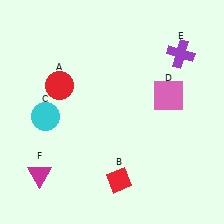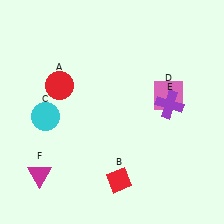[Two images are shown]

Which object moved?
The purple cross (E) moved down.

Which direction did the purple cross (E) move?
The purple cross (E) moved down.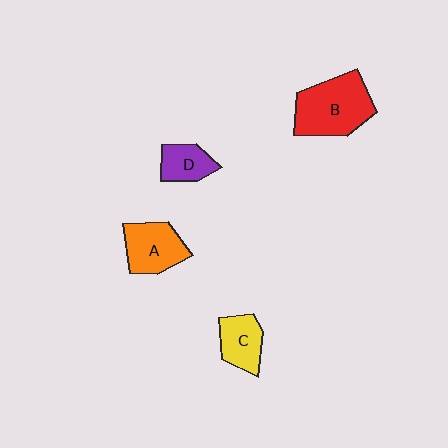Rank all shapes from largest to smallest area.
From largest to smallest: B (red), A (orange), C (yellow), D (purple).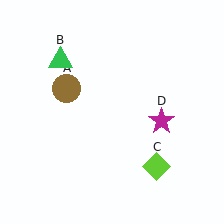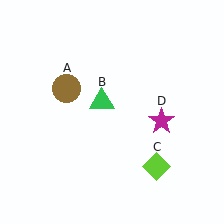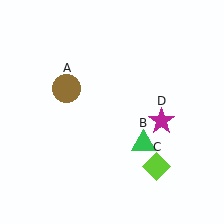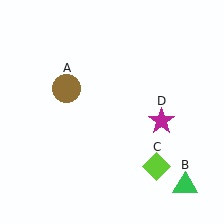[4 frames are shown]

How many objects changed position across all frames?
1 object changed position: green triangle (object B).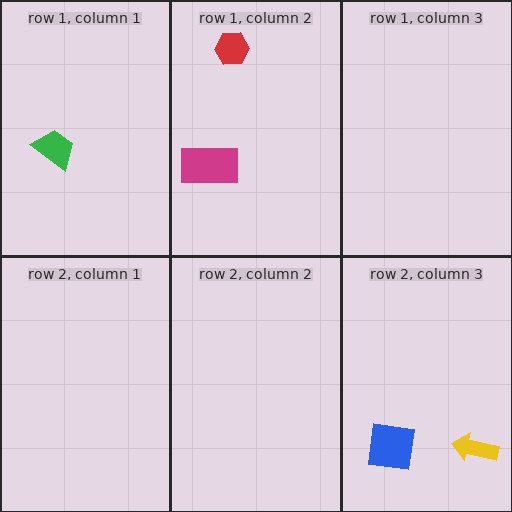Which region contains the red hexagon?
The row 1, column 2 region.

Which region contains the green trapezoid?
The row 1, column 1 region.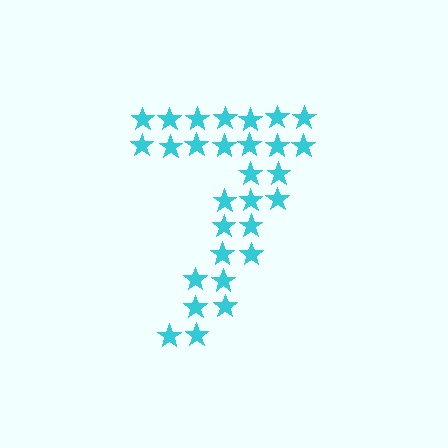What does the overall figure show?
The overall figure shows the digit 7.